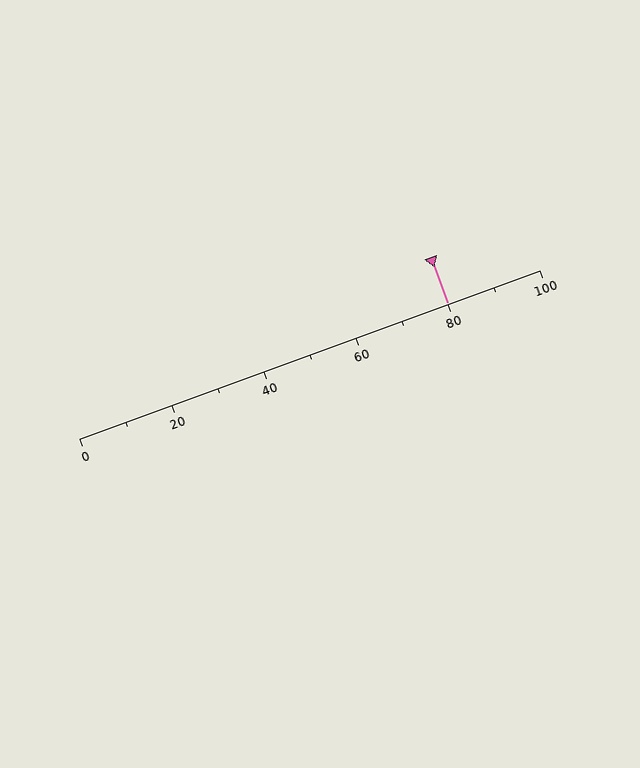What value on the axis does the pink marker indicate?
The marker indicates approximately 80.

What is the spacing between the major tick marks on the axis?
The major ticks are spaced 20 apart.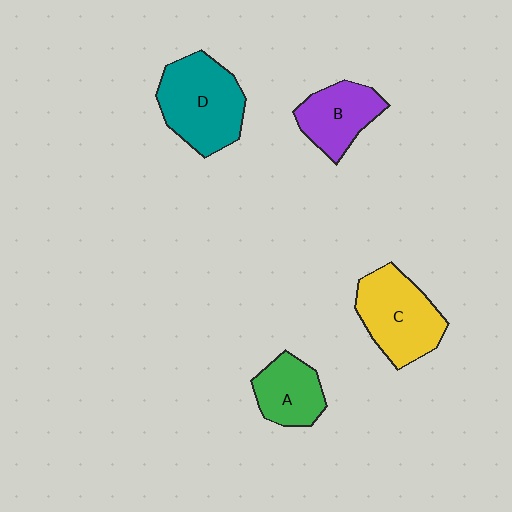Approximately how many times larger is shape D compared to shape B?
Approximately 1.5 times.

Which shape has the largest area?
Shape D (teal).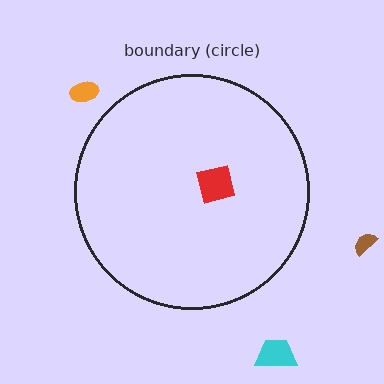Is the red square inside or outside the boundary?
Inside.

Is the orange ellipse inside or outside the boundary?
Outside.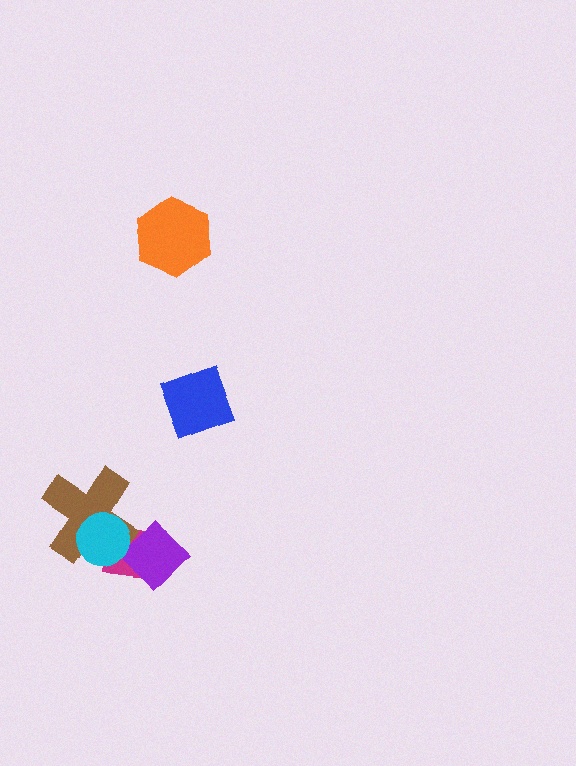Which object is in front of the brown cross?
The cyan circle is in front of the brown cross.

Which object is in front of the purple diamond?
The cyan circle is in front of the purple diamond.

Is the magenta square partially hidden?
Yes, it is partially covered by another shape.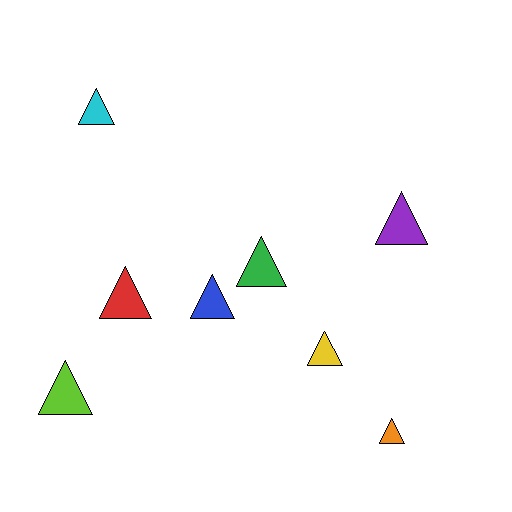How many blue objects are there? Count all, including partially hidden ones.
There is 1 blue object.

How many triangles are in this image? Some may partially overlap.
There are 8 triangles.